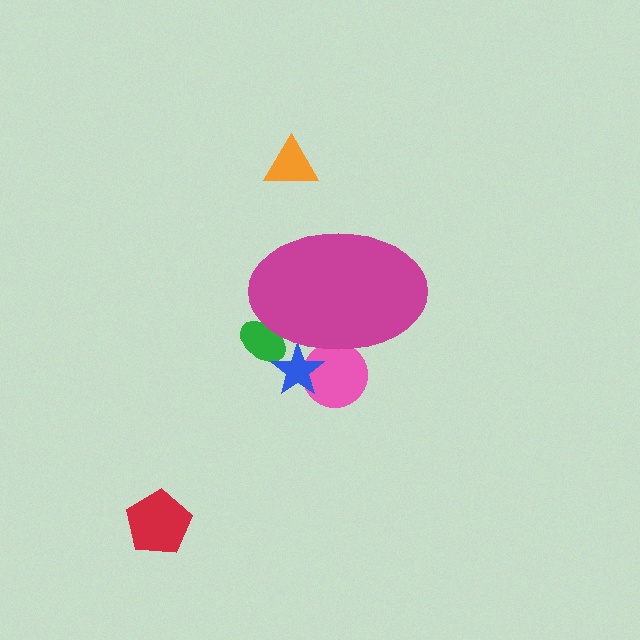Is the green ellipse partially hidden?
Yes, the green ellipse is partially hidden behind the magenta ellipse.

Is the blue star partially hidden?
Yes, the blue star is partially hidden behind the magenta ellipse.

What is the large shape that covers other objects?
A magenta ellipse.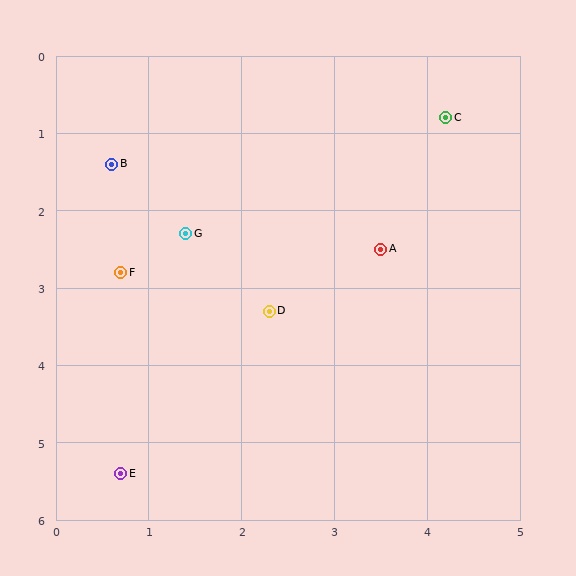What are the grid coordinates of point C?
Point C is at approximately (4.2, 0.8).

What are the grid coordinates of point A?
Point A is at approximately (3.5, 2.5).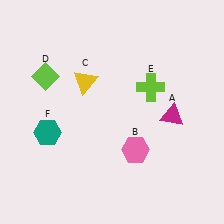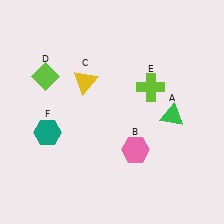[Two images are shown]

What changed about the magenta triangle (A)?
In Image 1, A is magenta. In Image 2, it changed to green.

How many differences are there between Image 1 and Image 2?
There is 1 difference between the two images.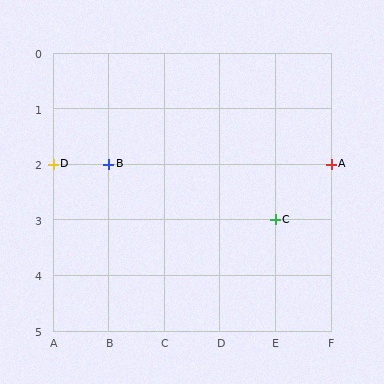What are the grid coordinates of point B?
Point B is at grid coordinates (B, 2).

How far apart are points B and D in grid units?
Points B and D are 1 column apart.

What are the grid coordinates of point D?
Point D is at grid coordinates (A, 2).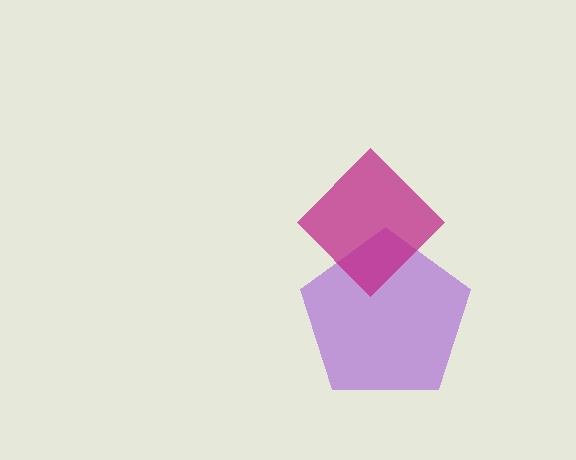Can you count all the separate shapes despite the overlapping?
Yes, there are 2 separate shapes.